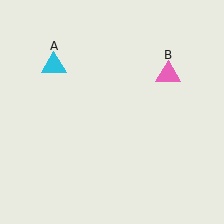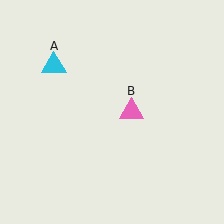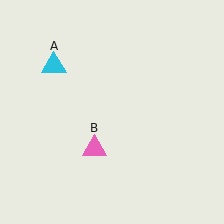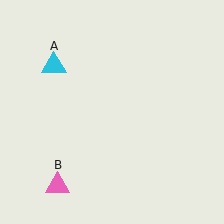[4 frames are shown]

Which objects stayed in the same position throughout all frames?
Cyan triangle (object A) remained stationary.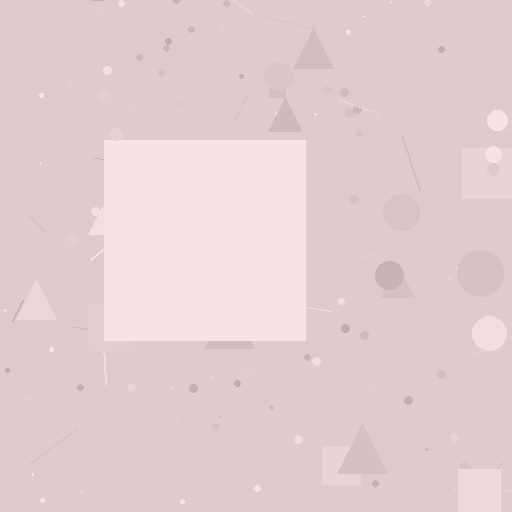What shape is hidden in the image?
A square is hidden in the image.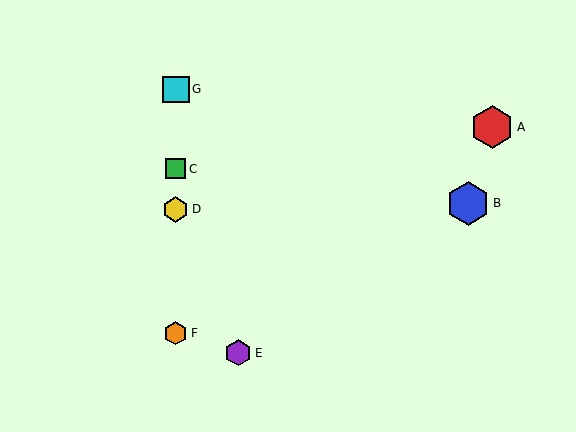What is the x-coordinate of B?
Object B is at x≈468.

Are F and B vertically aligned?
No, F is at x≈176 and B is at x≈468.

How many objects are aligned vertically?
4 objects (C, D, F, G) are aligned vertically.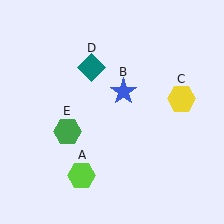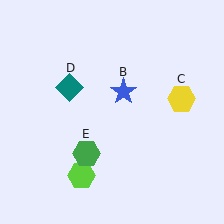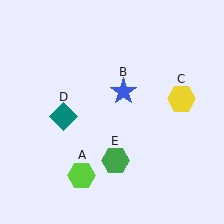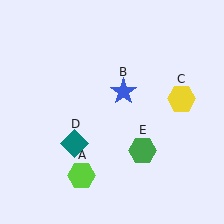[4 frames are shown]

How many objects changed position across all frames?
2 objects changed position: teal diamond (object D), green hexagon (object E).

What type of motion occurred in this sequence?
The teal diamond (object D), green hexagon (object E) rotated counterclockwise around the center of the scene.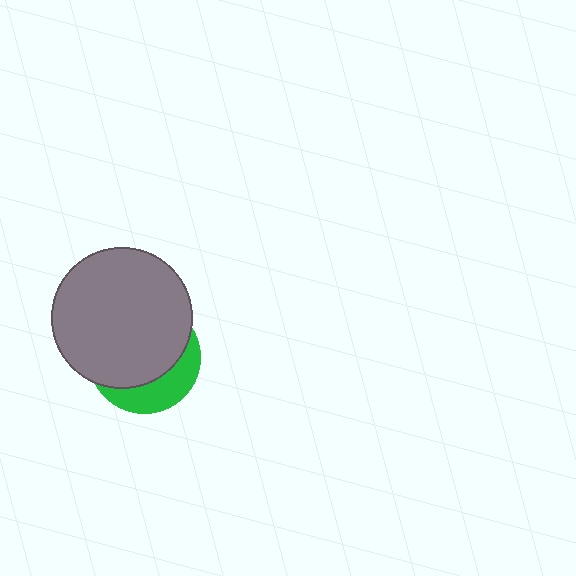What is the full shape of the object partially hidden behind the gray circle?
The partially hidden object is a green circle.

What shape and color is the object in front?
The object in front is a gray circle.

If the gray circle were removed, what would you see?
You would see the complete green circle.